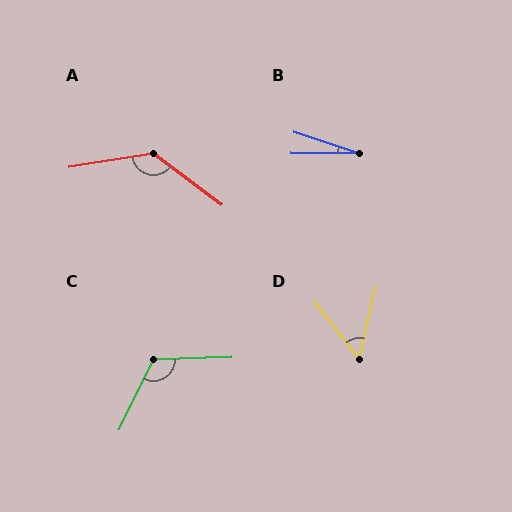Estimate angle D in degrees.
Approximately 50 degrees.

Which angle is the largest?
A, at approximately 134 degrees.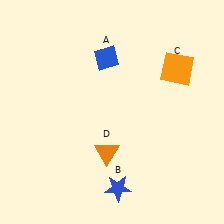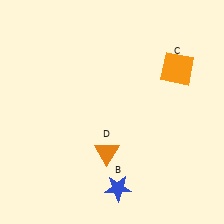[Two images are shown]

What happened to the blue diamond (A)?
The blue diamond (A) was removed in Image 2. It was in the top-left area of Image 1.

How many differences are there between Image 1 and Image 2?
There is 1 difference between the two images.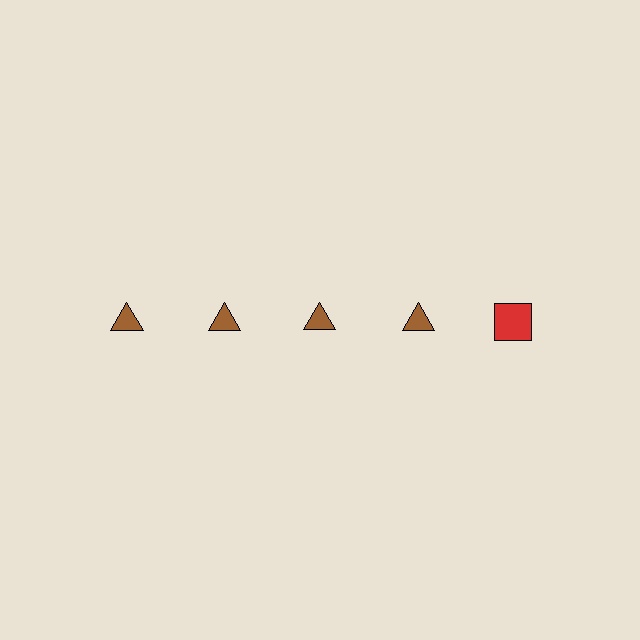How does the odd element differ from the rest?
It differs in both color (red instead of brown) and shape (square instead of triangle).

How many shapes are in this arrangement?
There are 5 shapes arranged in a grid pattern.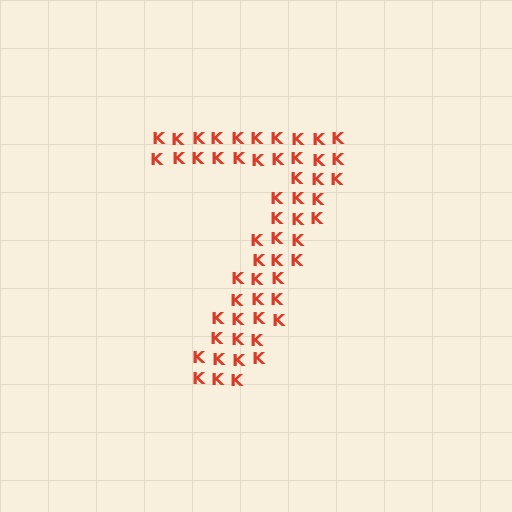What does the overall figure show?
The overall figure shows the digit 7.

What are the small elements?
The small elements are letter K's.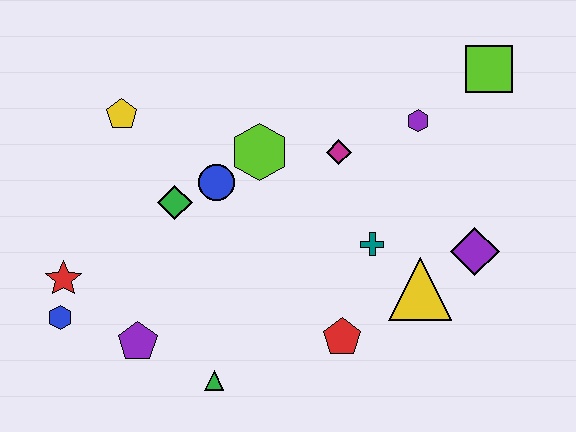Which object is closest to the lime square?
The purple hexagon is closest to the lime square.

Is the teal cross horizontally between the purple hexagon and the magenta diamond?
Yes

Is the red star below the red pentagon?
No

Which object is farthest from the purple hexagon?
The blue hexagon is farthest from the purple hexagon.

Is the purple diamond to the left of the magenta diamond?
No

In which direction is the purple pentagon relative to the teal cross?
The purple pentagon is to the left of the teal cross.